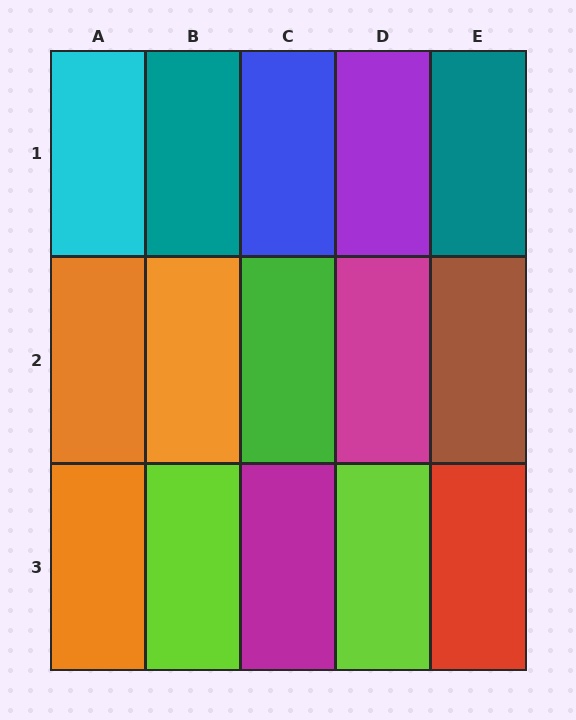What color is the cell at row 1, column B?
Teal.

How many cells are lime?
2 cells are lime.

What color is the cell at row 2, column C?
Green.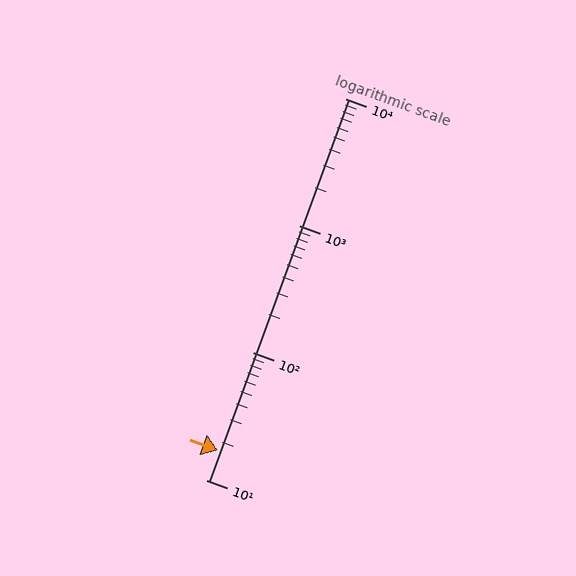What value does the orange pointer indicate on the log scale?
The pointer indicates approximately 17.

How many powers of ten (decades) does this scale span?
The scale spans 3 decades, from 10 to 10000.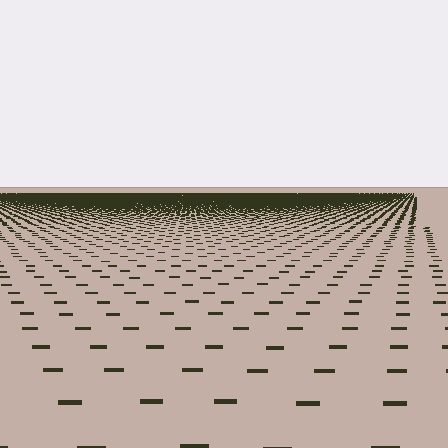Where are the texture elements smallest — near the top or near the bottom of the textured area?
Near the top.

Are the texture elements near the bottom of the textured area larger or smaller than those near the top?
Larger. Near the bottom, elements are closer to the viewer and appear at a bigger on-screen size.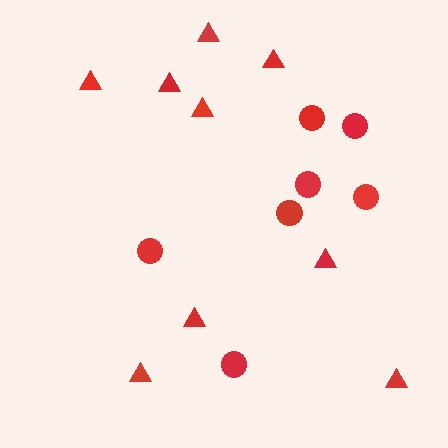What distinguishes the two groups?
There are 2 groups: one group of circles (7) and one group of triangles (9).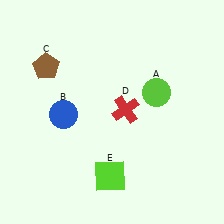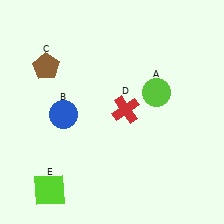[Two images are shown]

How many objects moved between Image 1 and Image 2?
1 object moved between the two images.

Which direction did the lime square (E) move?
The lime square (E) moved left.